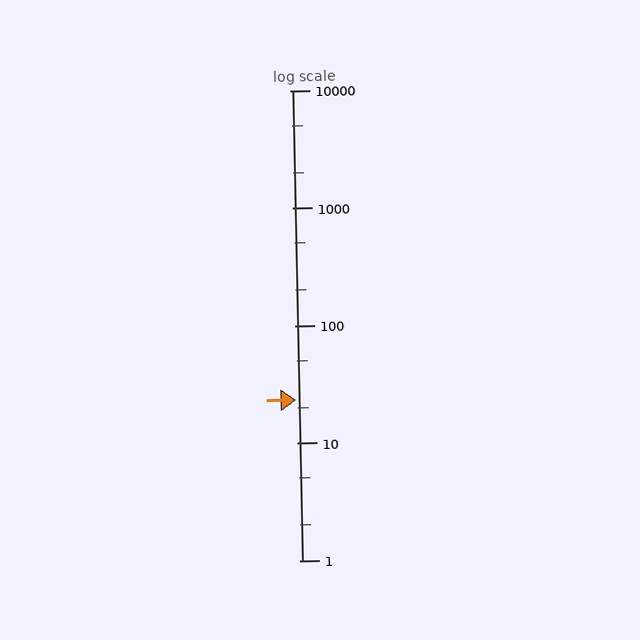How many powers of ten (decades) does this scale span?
The scale spans 4 decades, from 1 to 10000.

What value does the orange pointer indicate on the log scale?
The pointer indicates approximately 23.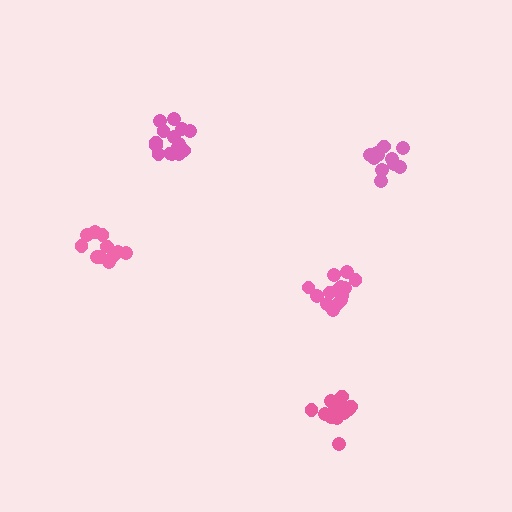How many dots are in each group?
Group 1: 11 dots, Group 2: 15 dots, Group 3: 15 dots, Group 4: 11 dots, Group 5: 13 dots (65 total).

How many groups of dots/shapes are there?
There are 5 groups.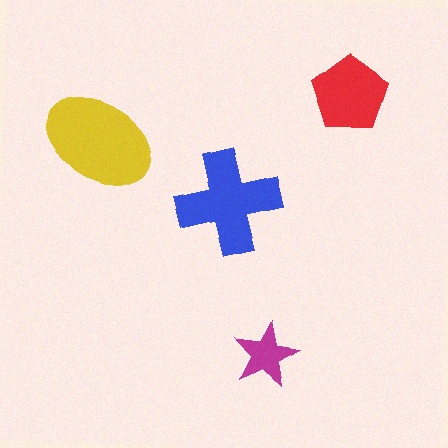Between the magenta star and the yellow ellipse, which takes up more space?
The yellow ellipse.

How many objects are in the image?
There are 4 objects in the image.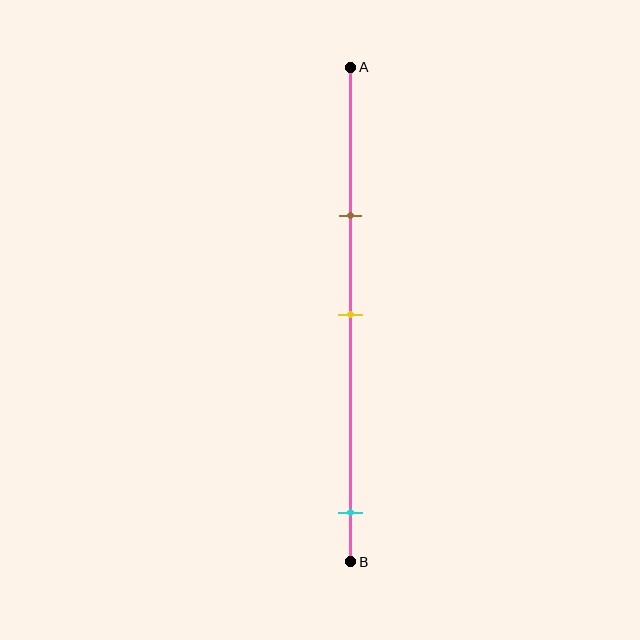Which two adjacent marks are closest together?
The brown and yellow marks are the closest adjacent pair.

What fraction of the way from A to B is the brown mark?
The brown mark is approximately 30% (0.3) of the way from A to B.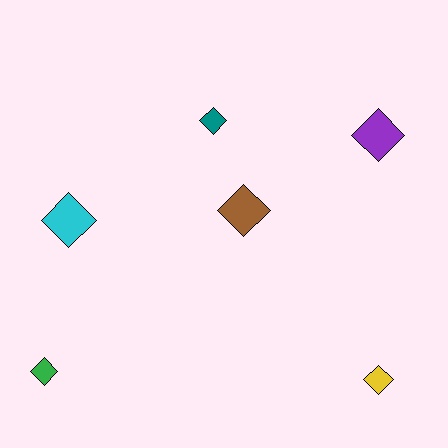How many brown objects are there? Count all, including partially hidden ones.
There is 1 brown object.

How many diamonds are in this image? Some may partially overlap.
There are 6 diamonds.